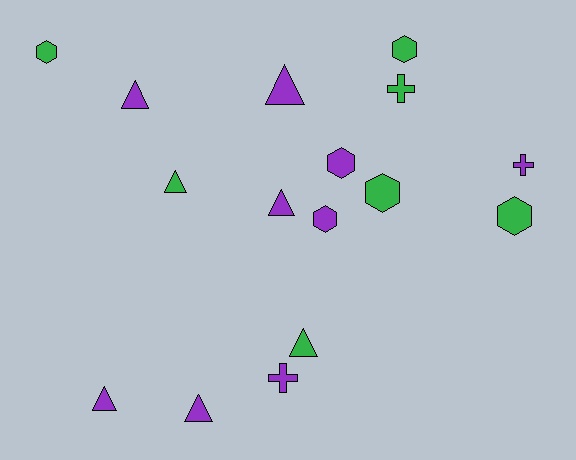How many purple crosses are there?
There are 2 purple crosses.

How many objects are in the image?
There are 16 objects.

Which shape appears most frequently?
Triangle, with 7 objects.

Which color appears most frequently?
Purple, with 9 objects.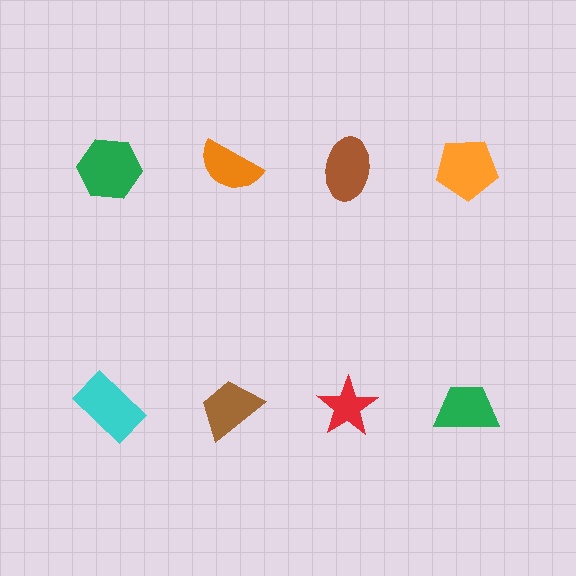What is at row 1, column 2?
An orange semicircle.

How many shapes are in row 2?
4 shapes.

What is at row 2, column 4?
A green trapezoid.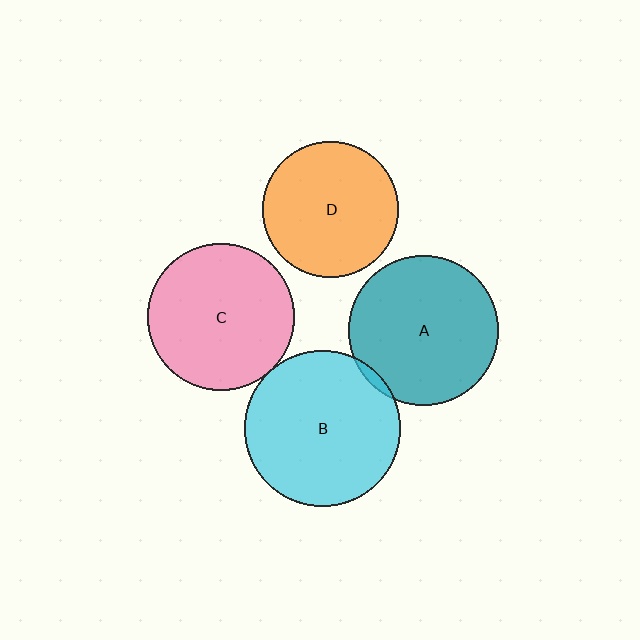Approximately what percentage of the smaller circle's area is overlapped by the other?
Approximately 5%.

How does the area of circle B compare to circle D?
Approximately 1.3 times.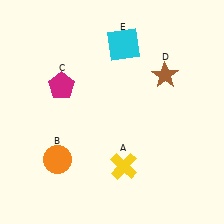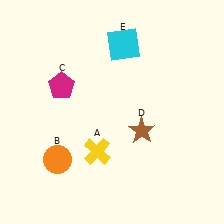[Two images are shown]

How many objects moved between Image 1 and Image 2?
2 objects moved between the two images.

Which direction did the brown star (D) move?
The brown star (D) moved down.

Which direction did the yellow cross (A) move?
The yellow cross (A) moved left.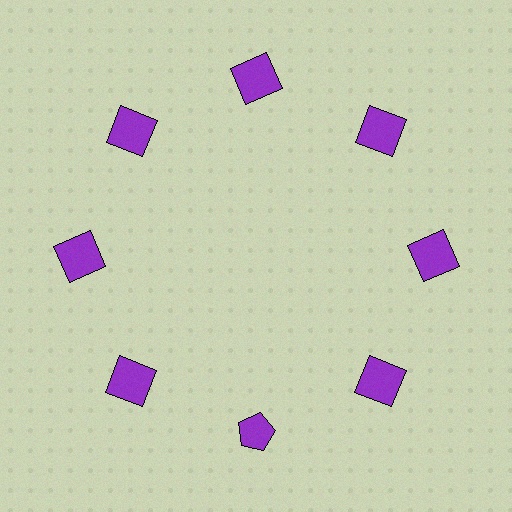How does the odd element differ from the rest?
It has a different shape: pentagon instead of square.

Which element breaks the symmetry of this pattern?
The purple pentagon at roughly the 6 o'clock position breaks the symmetry. All other shapes are purple squares.